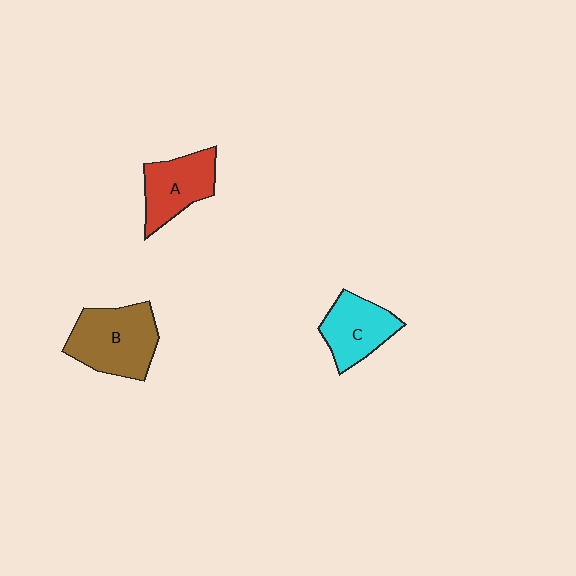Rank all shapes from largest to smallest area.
From largest to smallest: B (brown), A (red), C (cyan).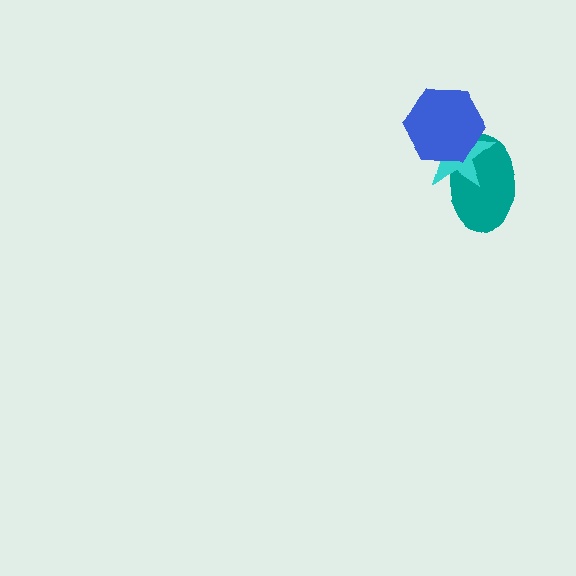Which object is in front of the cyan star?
The blue hexagon is in front of the cyan star.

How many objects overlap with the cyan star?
2 objects overlap with the cyan star.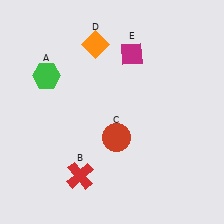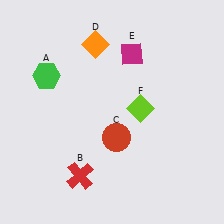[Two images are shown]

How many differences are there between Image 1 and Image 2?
There is 1 difference between the two images.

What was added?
A lime diamond (F) was added in Image 2.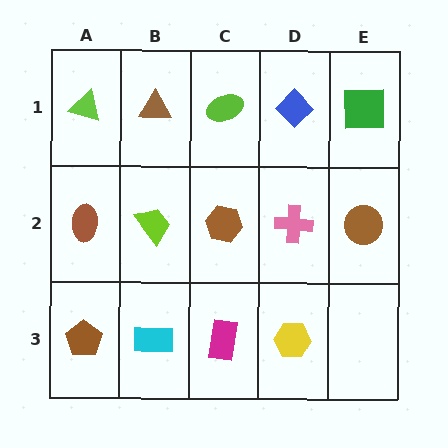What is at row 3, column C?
A magenta rectangle.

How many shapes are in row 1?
5 shapes.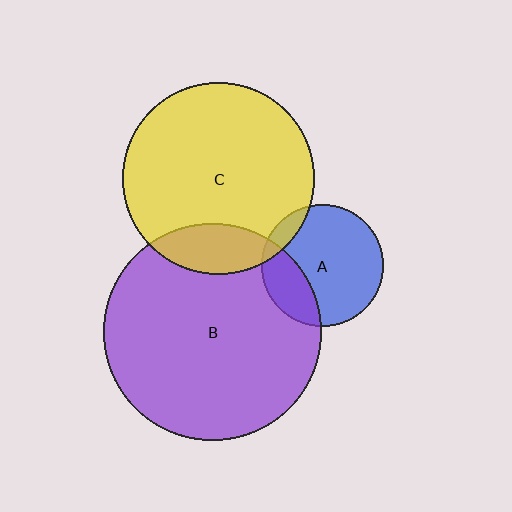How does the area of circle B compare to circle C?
Approximately 1.3 times.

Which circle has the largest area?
Circle B (purple).